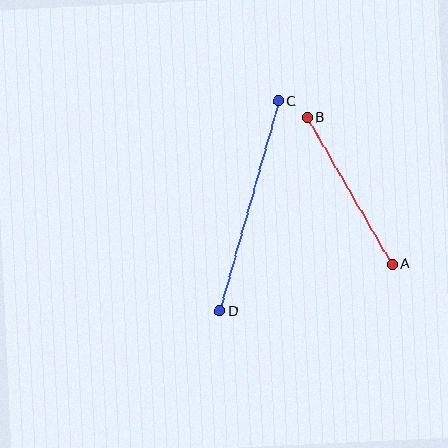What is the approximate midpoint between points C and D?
The midpoint is at approximately (249, 206) pixels.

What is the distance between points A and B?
The distance is approximately 169 pixels.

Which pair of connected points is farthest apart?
Points C and D are farthest apart.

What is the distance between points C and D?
The distance is approximately 218 pixels.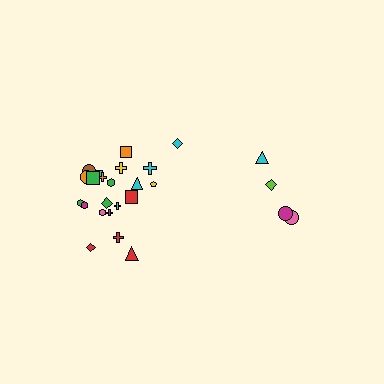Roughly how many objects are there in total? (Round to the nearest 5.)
Roughly 25 objects in total.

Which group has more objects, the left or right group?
The left group.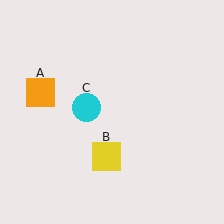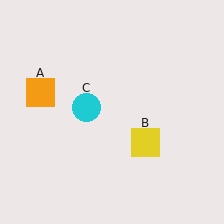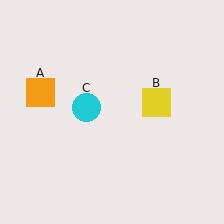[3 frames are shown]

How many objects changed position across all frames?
1 object changed position: yellow square (object B).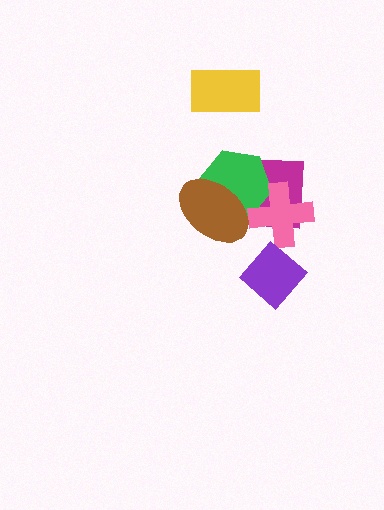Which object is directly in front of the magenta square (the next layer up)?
The green hexagon is directly in front of the magenta square.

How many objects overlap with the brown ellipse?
2 objects overlap with the brown ellipse.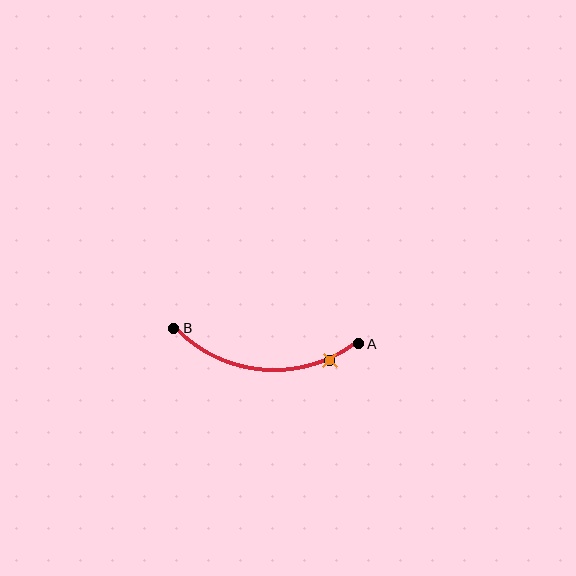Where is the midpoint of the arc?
The arc midpoint is the point on the curve farthest from the straight line joining A and B. It sits below that line.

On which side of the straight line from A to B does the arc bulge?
The arc bulges below the straight line connecting A and B.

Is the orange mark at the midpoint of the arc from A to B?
No. The orange mark lies on the arc but is closer to endpoint A. The arc midpoint would be at the point on the curve equidistant along the arc from both A and B.